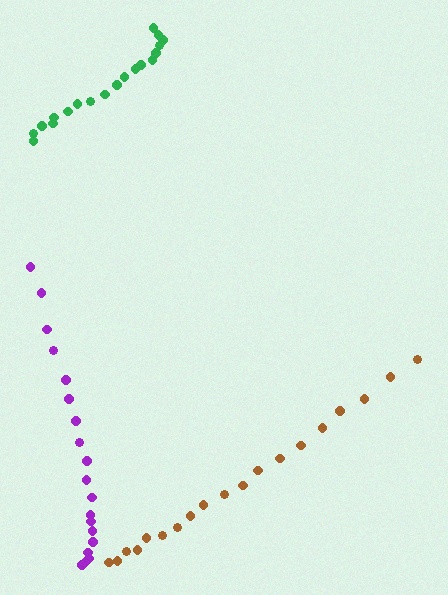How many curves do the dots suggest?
There are 3 distinct paths.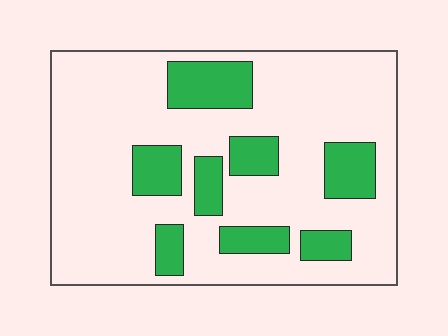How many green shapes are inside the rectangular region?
8.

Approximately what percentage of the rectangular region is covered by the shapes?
Approximately 25%.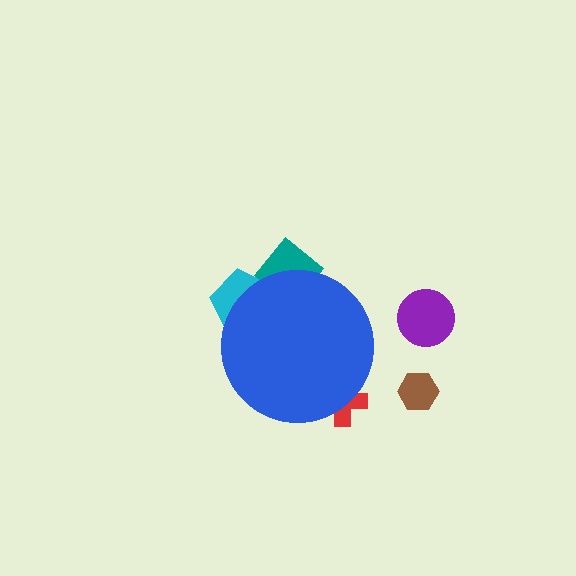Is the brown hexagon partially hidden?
No, the brown hexagon is fully visible.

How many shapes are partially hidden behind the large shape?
3 shapes are partially hidden.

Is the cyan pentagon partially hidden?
Yes, the cyan pentagon is partially hidden behind the blue circle.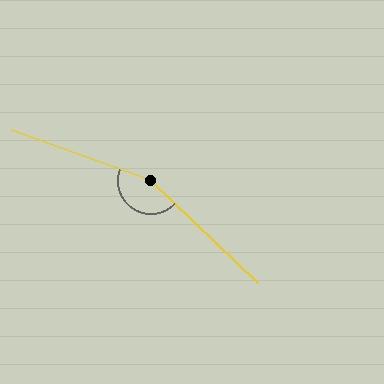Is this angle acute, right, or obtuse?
It is obtuse.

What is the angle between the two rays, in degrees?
Approximately 157 degrees.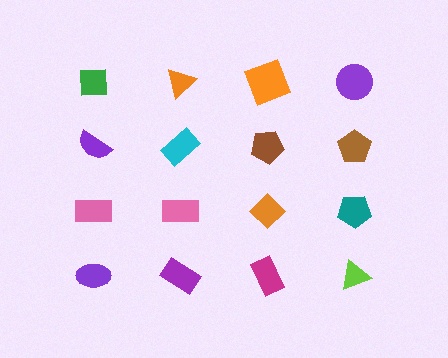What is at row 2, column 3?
A brown pentagon.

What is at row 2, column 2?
A cyan rectangle.